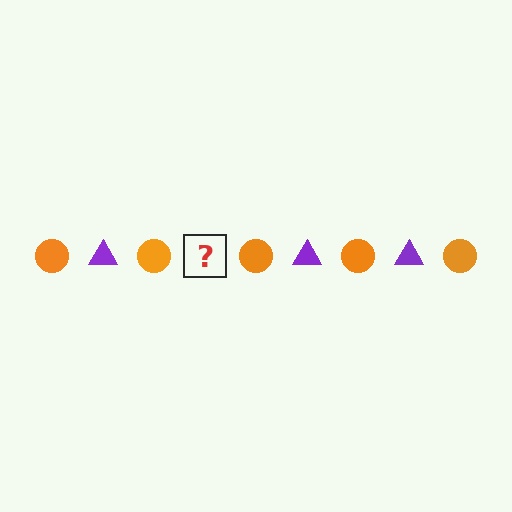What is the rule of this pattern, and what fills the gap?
The rule is that the pattern alternates between orange circle and purple triangle. The gap should be filled with a purple triangle.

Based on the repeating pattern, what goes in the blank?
The blank should be a purple triangle.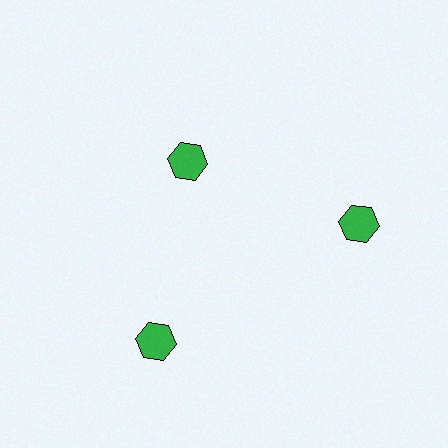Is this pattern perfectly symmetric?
No. The 3 green hexagons are arranged in a ring, but one element near the 11 o'clock position is pulled inward toward the center, breaking the 3-fold rotational symmetry.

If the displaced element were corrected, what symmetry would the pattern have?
It would have 3-fold rotational symmetry — the pattern would map onto itself every 120 degrees.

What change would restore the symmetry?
The symmetry would be restored by moving it outward, back onto the ring so that all 3 hexagons sit at equal angles and equal distance from the center.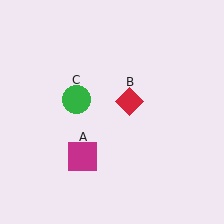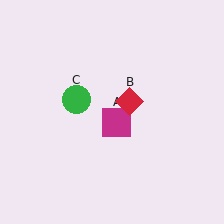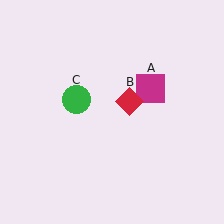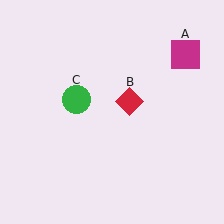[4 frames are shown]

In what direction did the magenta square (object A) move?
The magenta square (object A) moved up and to the right.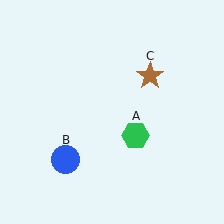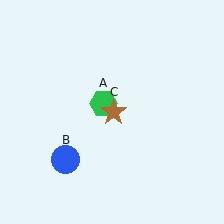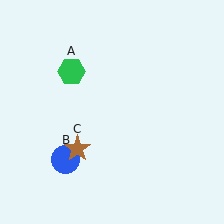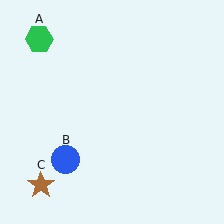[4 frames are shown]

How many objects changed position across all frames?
2 objects changed position: green hexagon (object A), brown star (object C).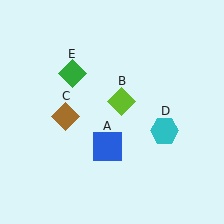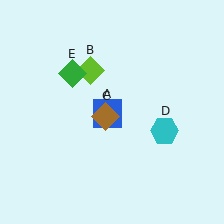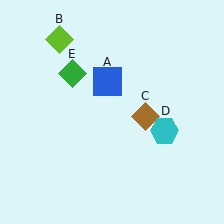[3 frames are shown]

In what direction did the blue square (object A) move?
The blue square (object A) moved up.